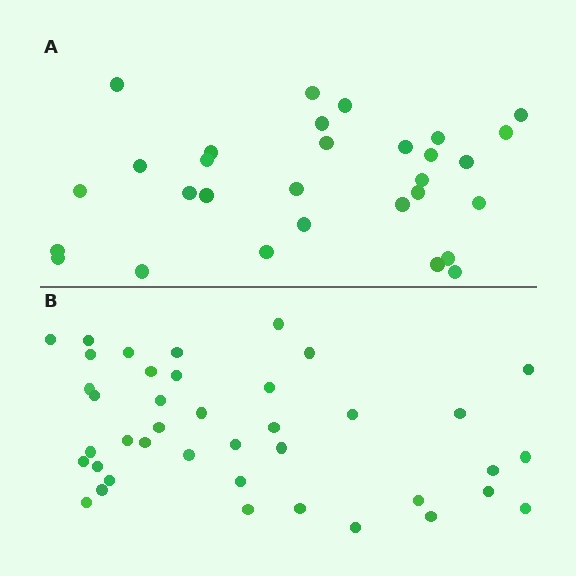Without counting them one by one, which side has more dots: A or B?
Region B (the bottom region) has more dots.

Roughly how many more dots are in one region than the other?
Region B has roughly 10 or so more dots than region A.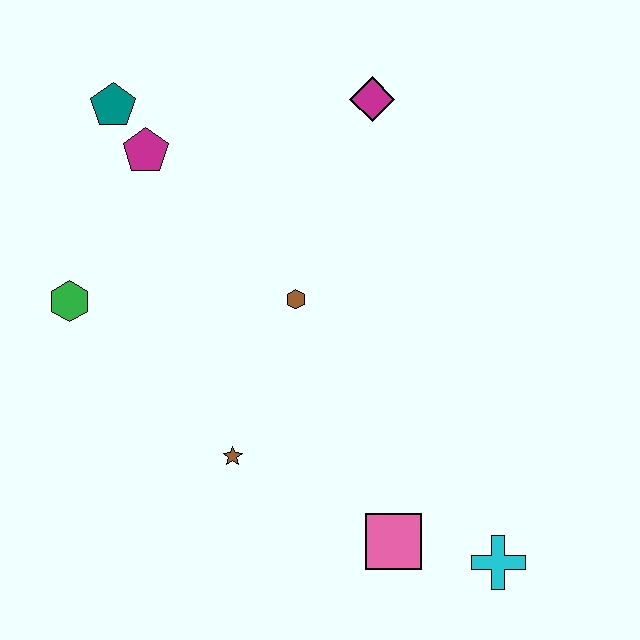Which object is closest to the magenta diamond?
The brown hexagon is closest to the magenta diamond.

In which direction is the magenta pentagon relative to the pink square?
The magenta pentagon is above the pink square.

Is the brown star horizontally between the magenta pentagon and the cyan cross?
Yes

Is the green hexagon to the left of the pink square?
Yes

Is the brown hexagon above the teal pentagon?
No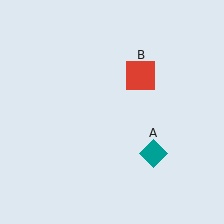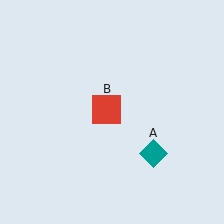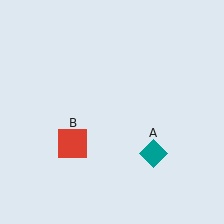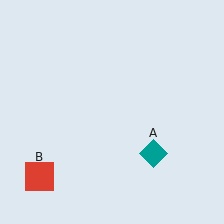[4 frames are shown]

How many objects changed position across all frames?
1 object changed position: red square (object B).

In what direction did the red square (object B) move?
The red square (object B) moved down and to the left.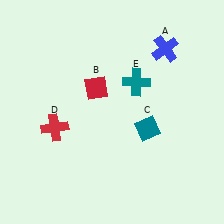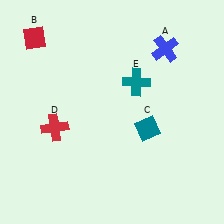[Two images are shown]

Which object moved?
The red diamond (B) moved left.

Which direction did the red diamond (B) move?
The red diamond (B) moved left.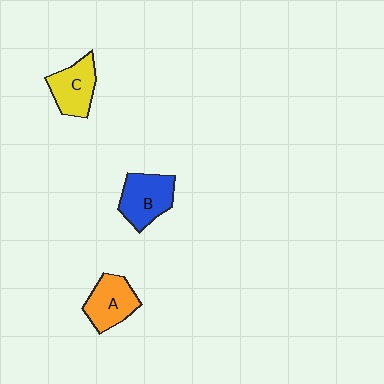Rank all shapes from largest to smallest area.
From largest to smallest: B (blue), A (orange), C (yellow).